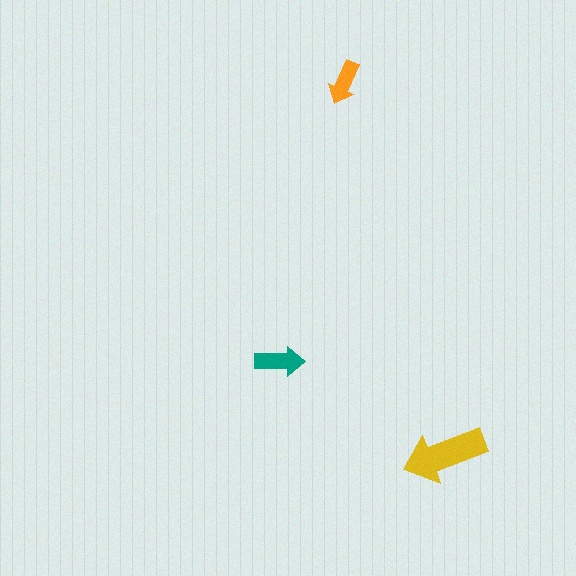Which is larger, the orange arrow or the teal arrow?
The teal one.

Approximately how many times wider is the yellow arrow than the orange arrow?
About 2 times wider.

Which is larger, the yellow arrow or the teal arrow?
The yellow one.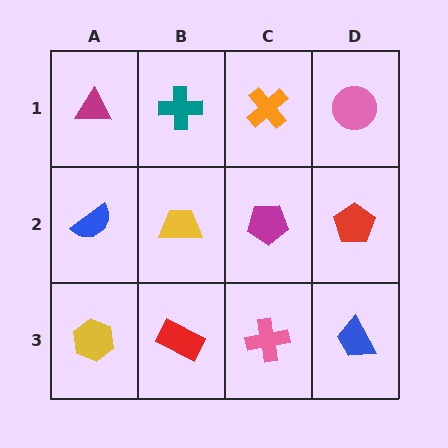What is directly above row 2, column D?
A pink circle.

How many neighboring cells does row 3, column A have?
2.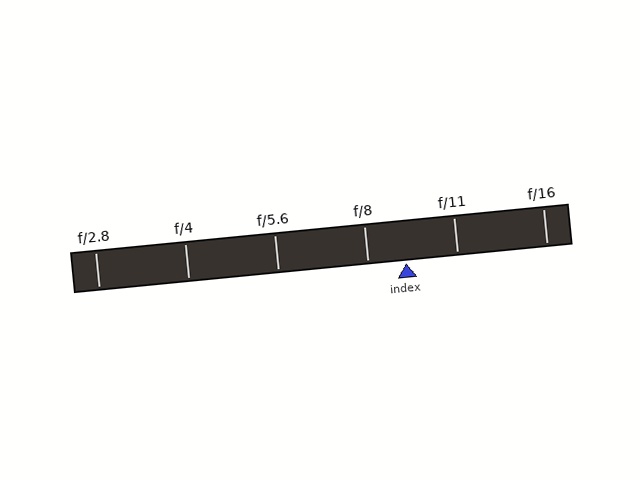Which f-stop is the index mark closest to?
The index mark is closest to f/8.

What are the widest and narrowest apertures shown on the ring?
The widest aperture shown is f/2.8 and the narrowest is f/16.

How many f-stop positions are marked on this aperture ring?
There are 6 f-stop positions marked.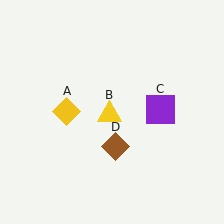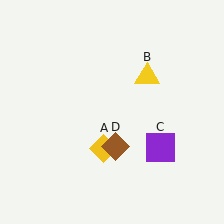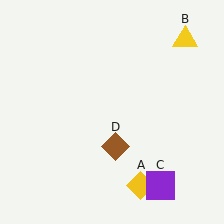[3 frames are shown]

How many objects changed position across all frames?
3 objects changed position: yellow diamond (object A), yellow triangle (object B), purple square (object C).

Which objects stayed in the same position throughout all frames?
Brown diamond (object D) remained stationary.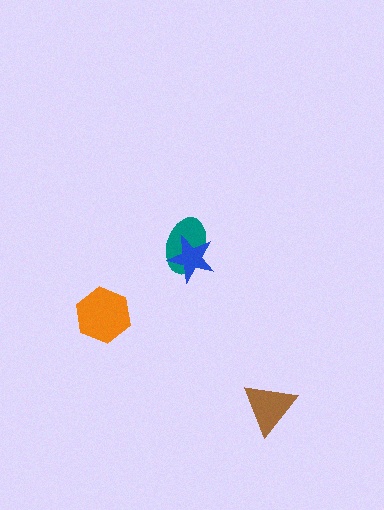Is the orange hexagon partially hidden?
No, no other shape covers it.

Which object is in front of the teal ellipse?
The blue star is in front of the teal ellipse.